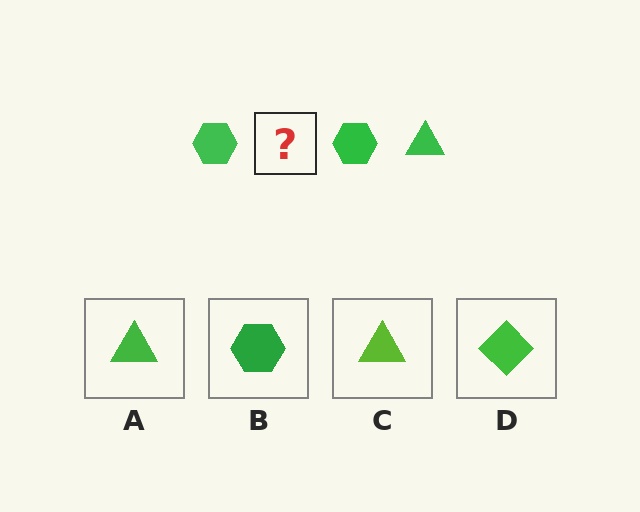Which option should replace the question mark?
Option A.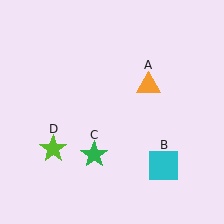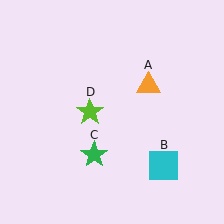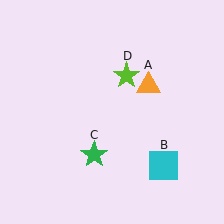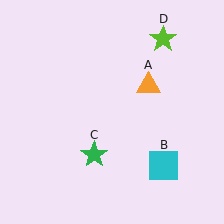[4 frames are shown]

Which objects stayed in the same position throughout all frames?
Orange triangle (object A) and cyan square (object B) and green star (object C) remained stationary.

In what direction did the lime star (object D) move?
The lime star (object D) moved up and to the right.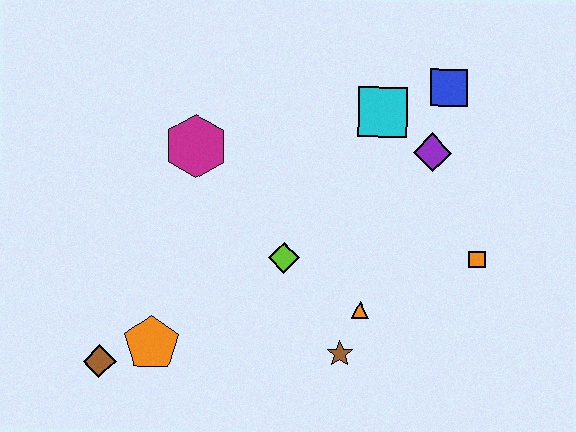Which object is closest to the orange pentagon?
The brown diamond is closest to the orange pentagon.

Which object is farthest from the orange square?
The brown diamond is farthest from the orange square.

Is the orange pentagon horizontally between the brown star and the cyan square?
No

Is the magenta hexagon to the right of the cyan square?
No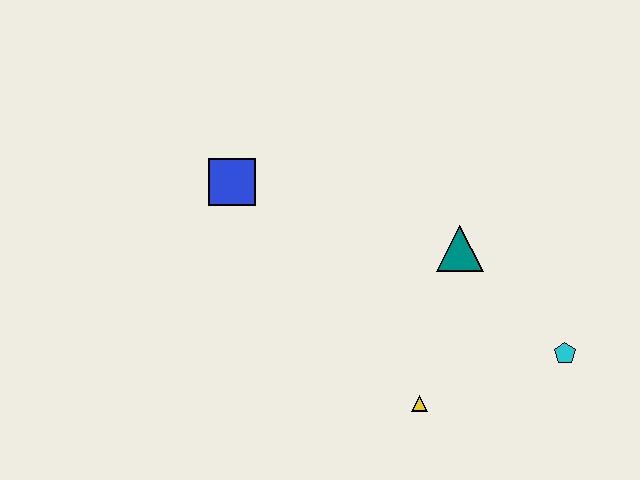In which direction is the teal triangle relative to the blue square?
The teal triangle is to the right of the blue square.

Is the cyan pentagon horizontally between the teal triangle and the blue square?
No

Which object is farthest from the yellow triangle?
The blue square is farthest from the yellow triangle.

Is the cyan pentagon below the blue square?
Yes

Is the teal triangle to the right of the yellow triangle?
Yes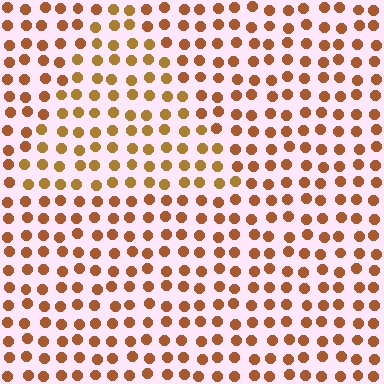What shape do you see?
I see a triangle.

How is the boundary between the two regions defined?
The boundary is defined purely by a slight shift in hue (about 20 degrees). Spacing, size, and orientation are identical on both sides.